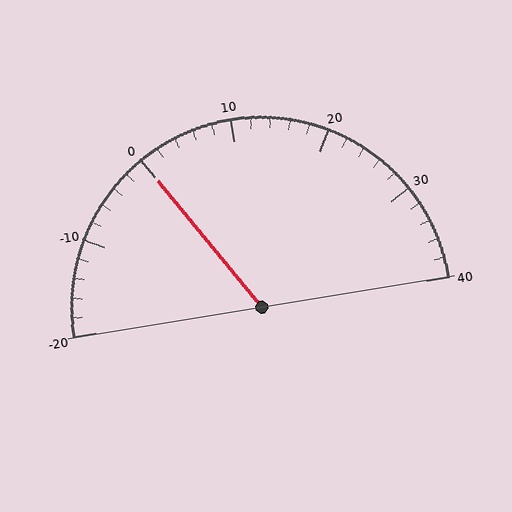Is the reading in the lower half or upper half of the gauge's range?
The reading is in the lower half of the range (-20 to 40).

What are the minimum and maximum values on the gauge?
The gauge ranges from -20 to 40.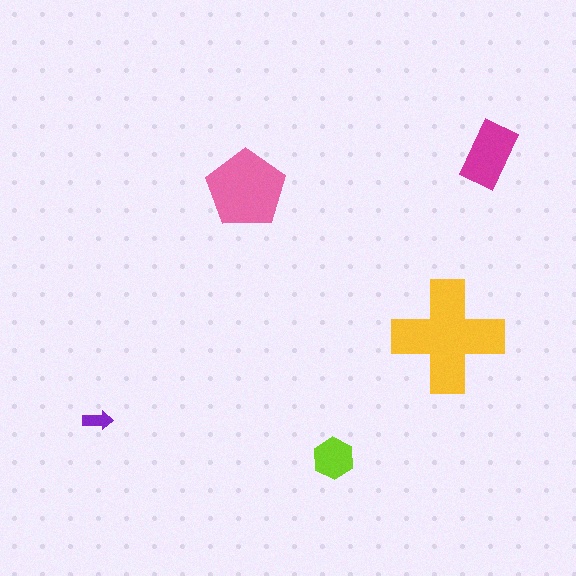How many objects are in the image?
There are 5 objects in the image.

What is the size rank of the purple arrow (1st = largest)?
5th.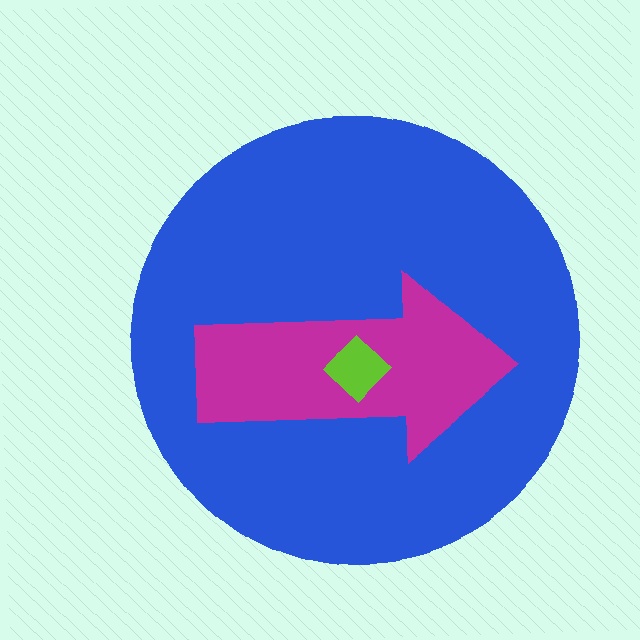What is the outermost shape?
The blue circle.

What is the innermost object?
The lime diamond.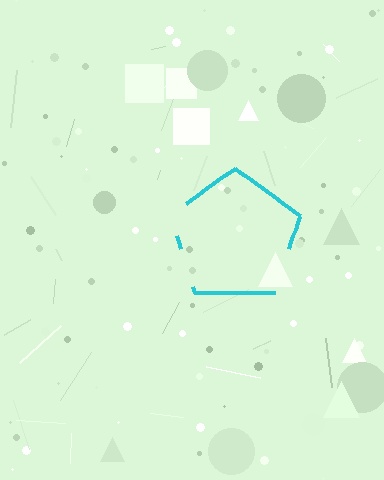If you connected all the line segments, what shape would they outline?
They would outline a pentagon.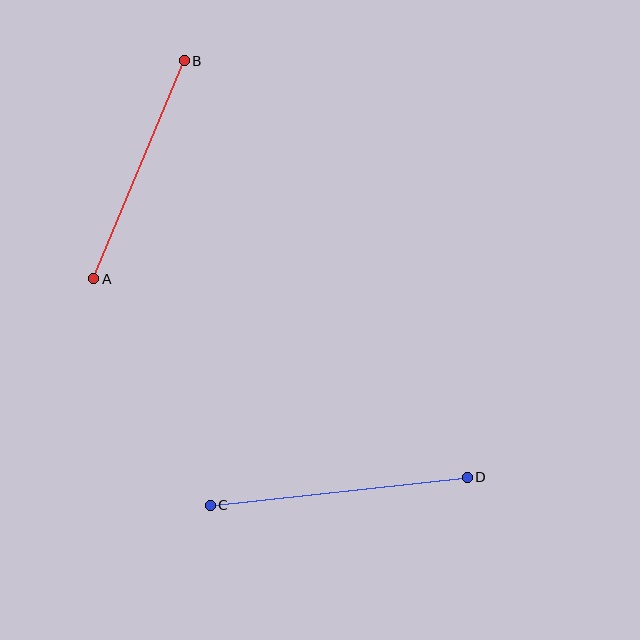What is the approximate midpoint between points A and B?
The midpoint is at approximately (139, 170) pixels.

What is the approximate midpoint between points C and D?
The midpoint is at approximately (339, 491) pixels.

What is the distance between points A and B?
The distance is approximately 236 pixels.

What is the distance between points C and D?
The distance is approximately 259 pixels.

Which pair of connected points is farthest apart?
Points C and D are farthest apart.